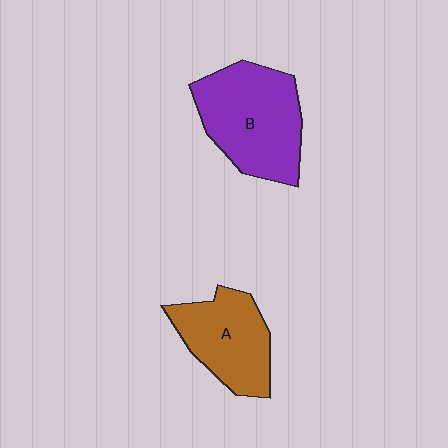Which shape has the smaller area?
Shape A (brown).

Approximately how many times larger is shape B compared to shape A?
Approximately 1.3 times.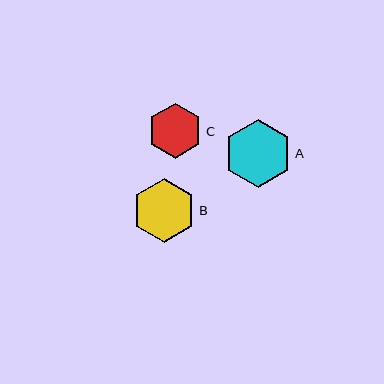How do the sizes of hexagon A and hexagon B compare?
Hexagon A and hexagon B are approximately the same size.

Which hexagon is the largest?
Hexagon A is the largest with a size of approximately 68 pixels.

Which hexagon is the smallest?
Hexagon C is the smallest with a size of approximately 55 pixels.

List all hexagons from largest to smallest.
From largest to smallest: A, B, C.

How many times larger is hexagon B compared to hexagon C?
Hexagon B is approximately 1.2 times the size of hexagon C.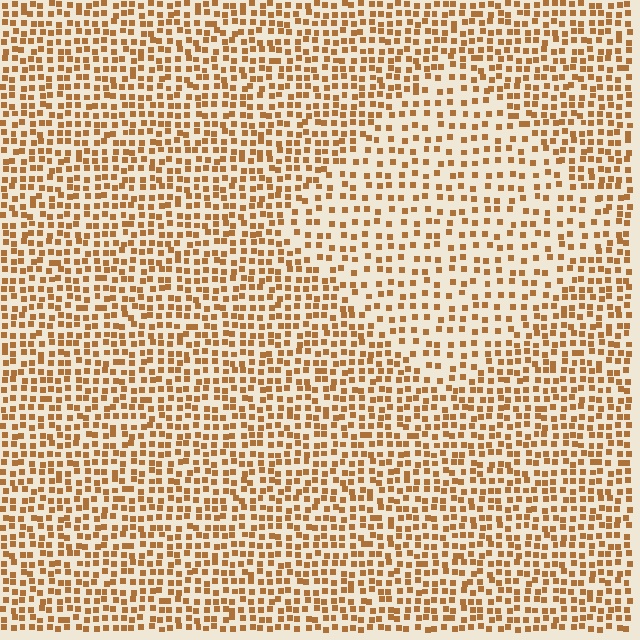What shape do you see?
I see a diamond.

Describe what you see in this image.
The image contains small brown elements arranged at two different densities. A diamond-shaped region is visible where the elements are less densely packed than the surrounding area.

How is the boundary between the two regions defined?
The boundary is defined by a change in element density (approximately 1.7x ratio). All elements are the same color, size, and shape.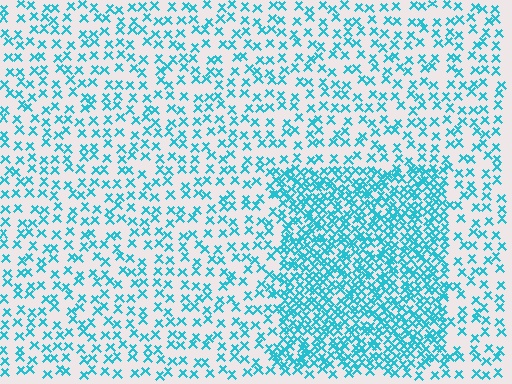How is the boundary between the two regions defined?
The boundary is defined by a change in element density (approximately 2.5x ratio). All elements are the same color, size, and shape.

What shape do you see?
I see a rectangle.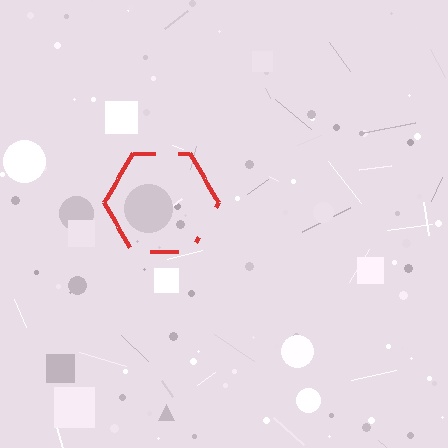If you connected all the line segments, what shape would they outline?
They would outline a hexagon.